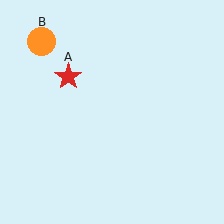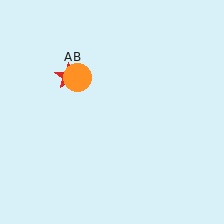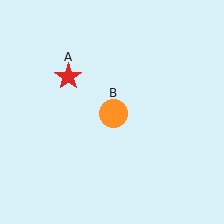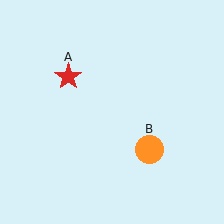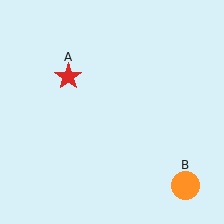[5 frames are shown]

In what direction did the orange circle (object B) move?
The orange circle (object B) moved down and to the right.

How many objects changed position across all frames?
1 object changed position: orange circle (object B).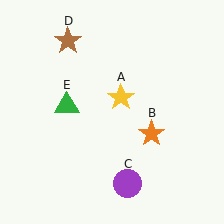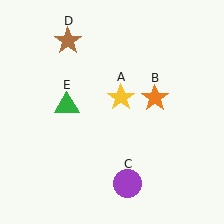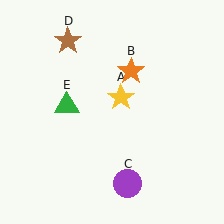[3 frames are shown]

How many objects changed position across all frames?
1 object changed position: orange star (object B).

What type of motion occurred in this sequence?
The orange star (object B) rotated counterclockwise around the center of the scene.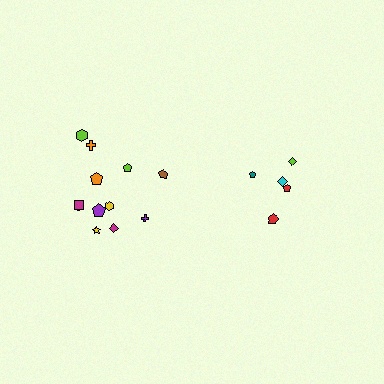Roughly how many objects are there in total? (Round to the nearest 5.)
Roughly 15 objects in total.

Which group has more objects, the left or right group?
The left group.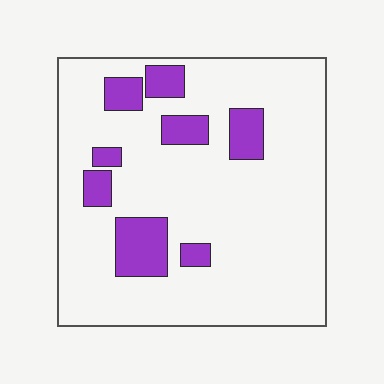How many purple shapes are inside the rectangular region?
8.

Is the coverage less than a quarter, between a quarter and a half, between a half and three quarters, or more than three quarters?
Less than a quarter.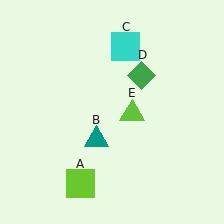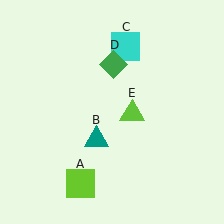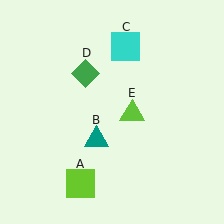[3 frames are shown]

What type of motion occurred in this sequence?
The green diamond (object D) rotated counterclockwise around the center of the scene.